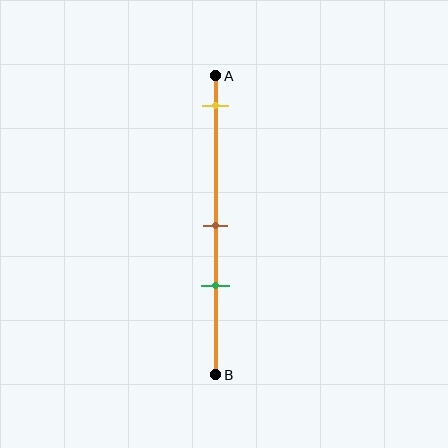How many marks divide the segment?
There are 3 marks dividing the segment.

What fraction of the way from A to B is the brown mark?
The brown mark is approximately 50% (0.5) of the way from A to B.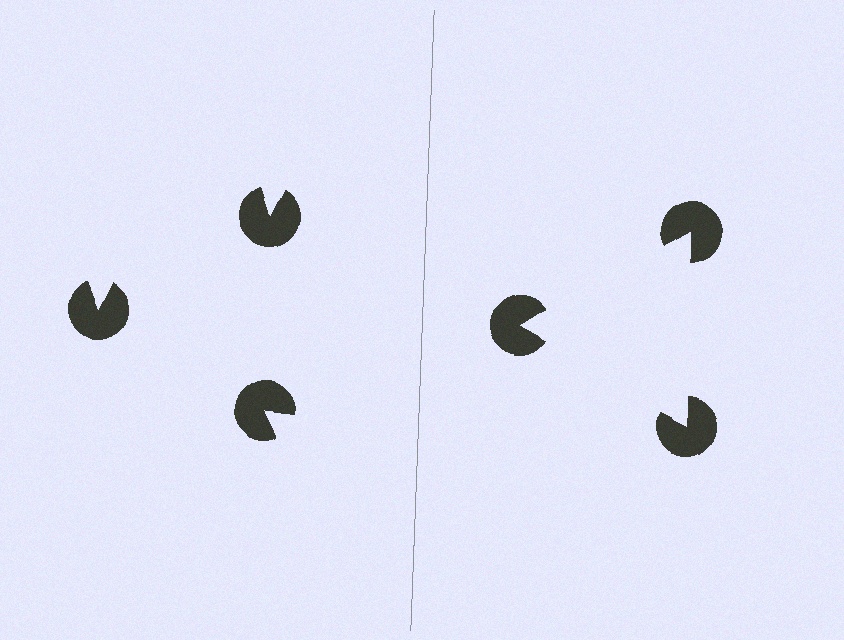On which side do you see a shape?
An illusory triangle appears on the right side. On the left side the wedge cuts are rotated, so no coherent shape forms.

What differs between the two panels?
The pac-man discs are positioned identically on both sides; only the wedge orientations differ. On the right they align to a triangle; on the left they are misaligned.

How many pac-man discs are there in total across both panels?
6 — 3 on each side.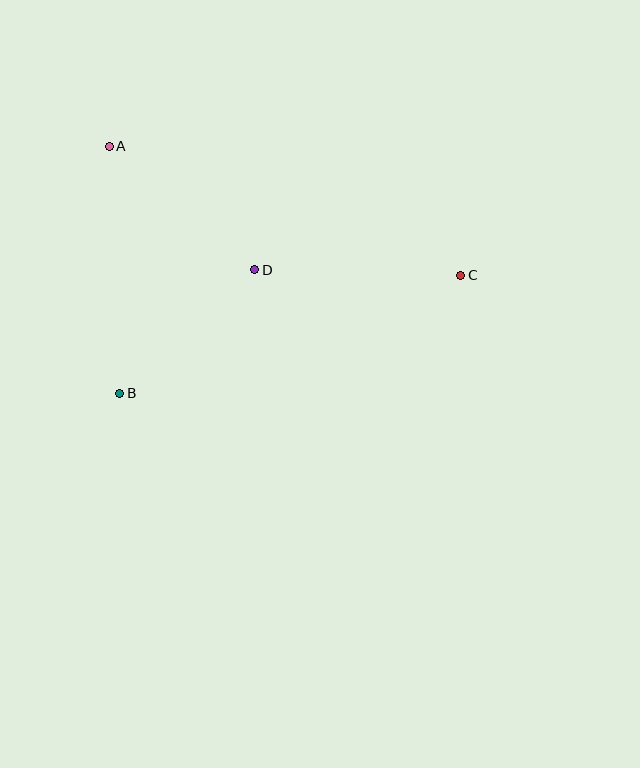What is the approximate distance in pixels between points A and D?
The distance between A and D is approximately 191 pixels.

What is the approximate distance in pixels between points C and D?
The distance between C and D is approximately 206 pixels.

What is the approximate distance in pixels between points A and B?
The distance between A and B is approximately 247 pixels.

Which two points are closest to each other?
Points B and D are closest to each other.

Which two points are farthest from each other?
Points A and C are farthest from each other.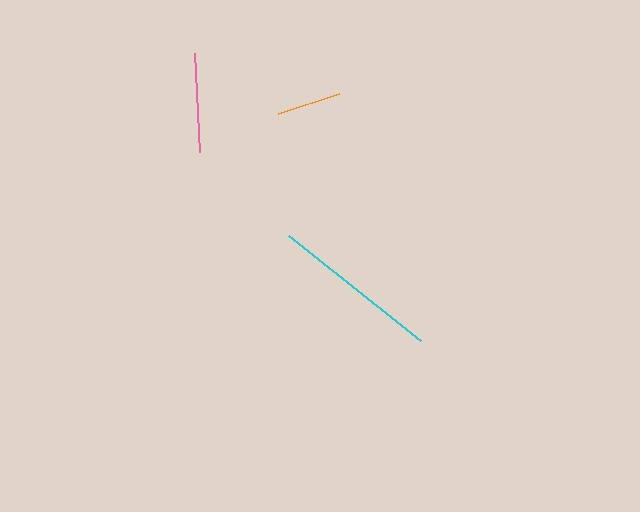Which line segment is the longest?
The cyan line is the longest at approximately 169 pixels.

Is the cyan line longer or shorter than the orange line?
The cyan line is longer than the orange line.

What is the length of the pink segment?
The pink segment is approximately 98 pixels long.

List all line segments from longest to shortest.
From longest to shortest: cyan, pink, orange.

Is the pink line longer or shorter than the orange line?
The pink line is longer than the orange line.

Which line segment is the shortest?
The orange line is the shortest at approximately 64 pixels.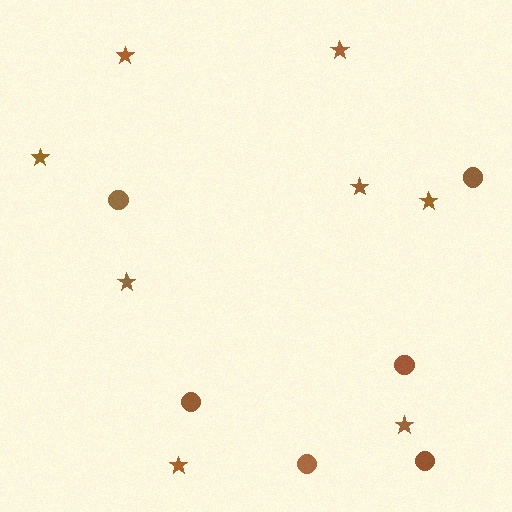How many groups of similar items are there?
There are 2 groups: one group of circles (6) and one group of stars (8).